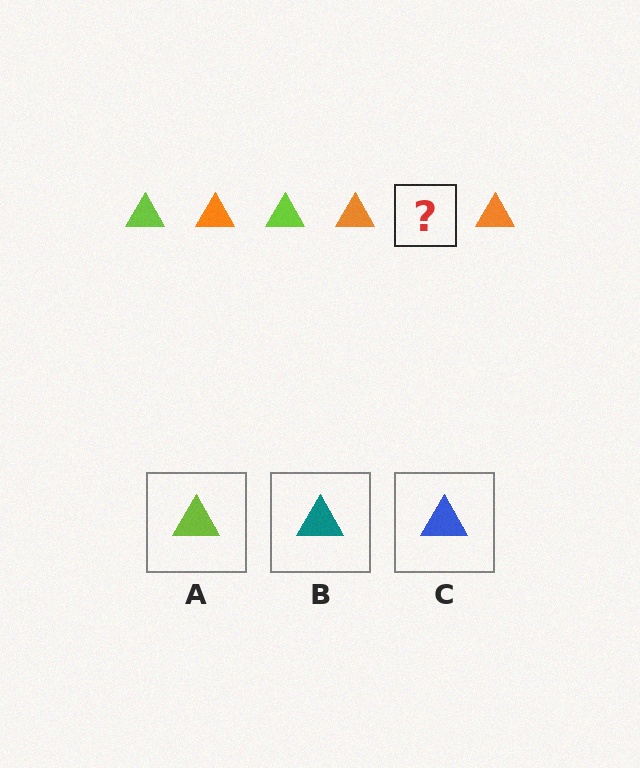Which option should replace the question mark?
Option A.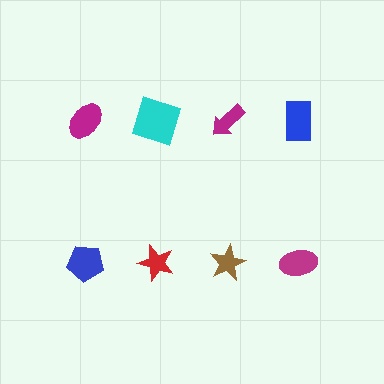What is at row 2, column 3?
A brown star.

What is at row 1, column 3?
A magenta arrow.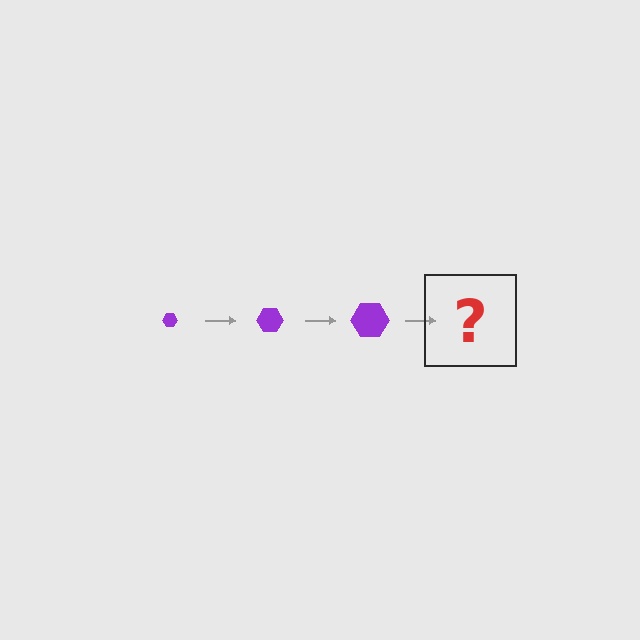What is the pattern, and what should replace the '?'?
The pattern is that the hexagon gets progressively larger each step. The '?' should be a purple hexagon, larger than the previous one.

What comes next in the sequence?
The next element should be a purple hexagon, larger than the previous one.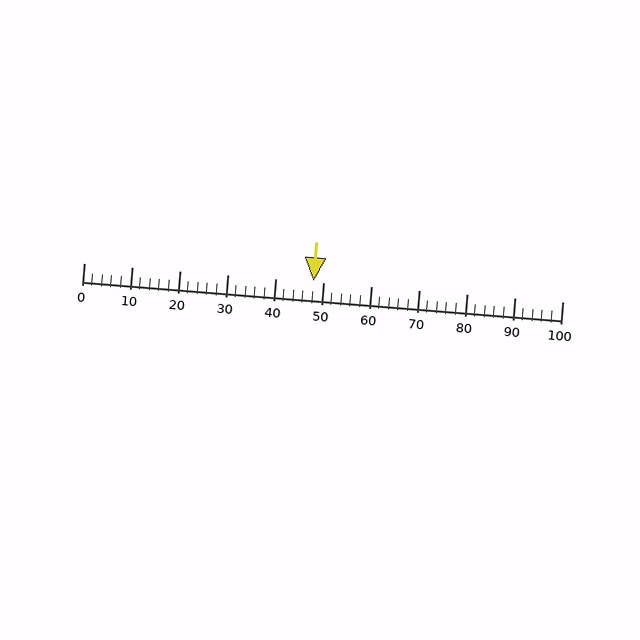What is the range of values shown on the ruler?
The ruler shows values from 0 to 100.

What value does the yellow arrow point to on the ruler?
The yellow arrow points to approximately 48.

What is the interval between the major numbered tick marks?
The major tick marks are spaced 10 units apart.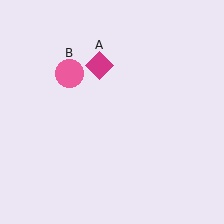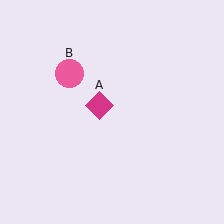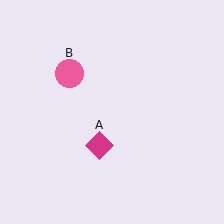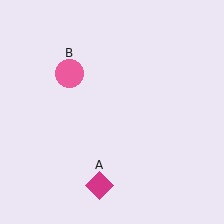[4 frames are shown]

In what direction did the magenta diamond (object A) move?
The magenta diamond (object A) moved down.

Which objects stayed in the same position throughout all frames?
Pink circle (object B) remained stationary.